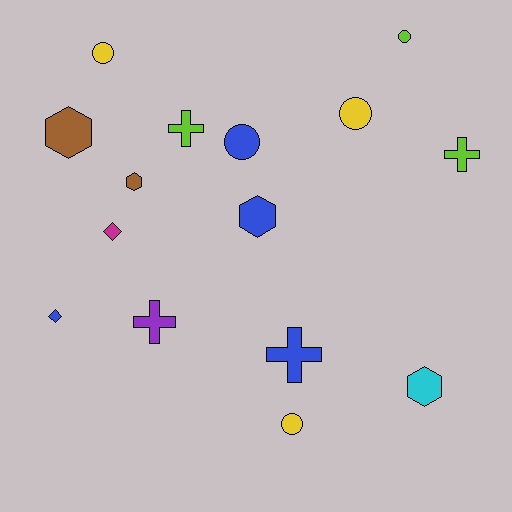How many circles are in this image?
There are 5 circles.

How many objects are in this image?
There are 15 objects.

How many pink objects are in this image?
There are no pink objects.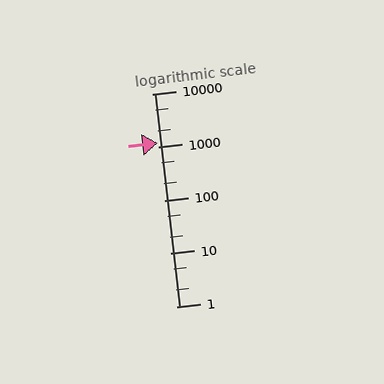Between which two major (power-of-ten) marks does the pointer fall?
The pointer is between 1000 and 10000.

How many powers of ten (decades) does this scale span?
The scale spans 4 decades, from 1 to 10000.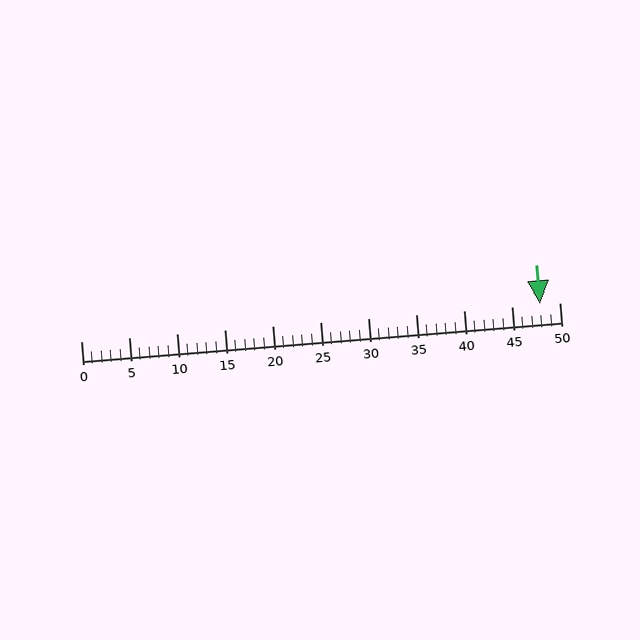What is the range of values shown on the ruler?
The ruler shows values from 0 to 50.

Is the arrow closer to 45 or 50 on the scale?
The arrow is closer to 50.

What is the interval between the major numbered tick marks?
The major tick marks are spaced 5 units apart.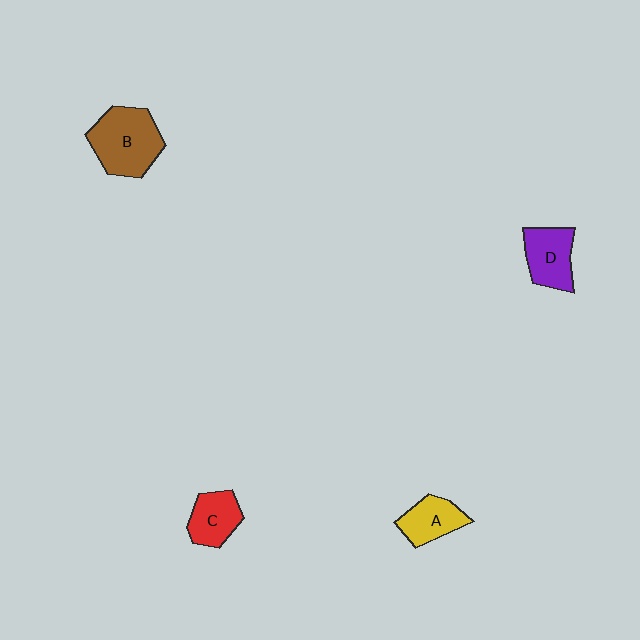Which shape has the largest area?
Shape B (brown).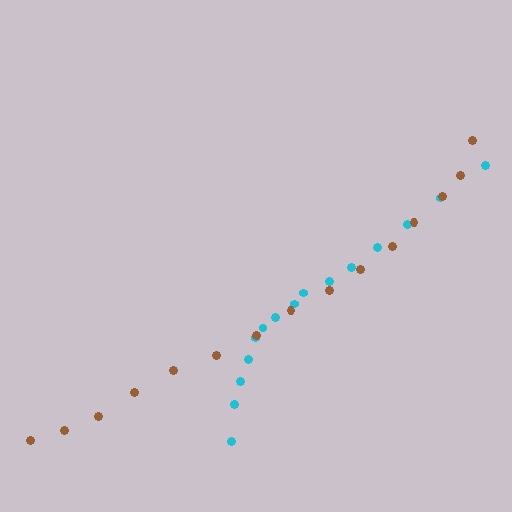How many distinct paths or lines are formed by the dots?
There are 2 distinct paths.